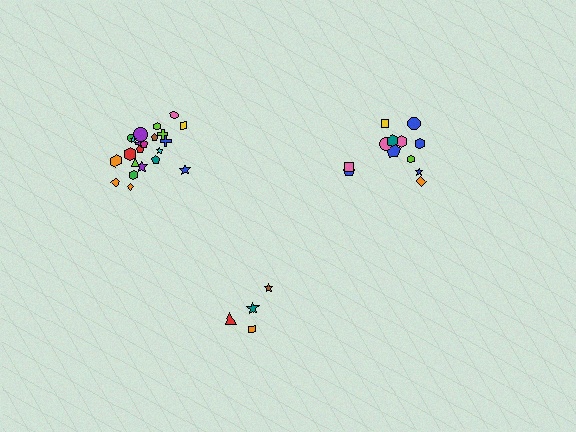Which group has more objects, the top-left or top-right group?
The top-left group.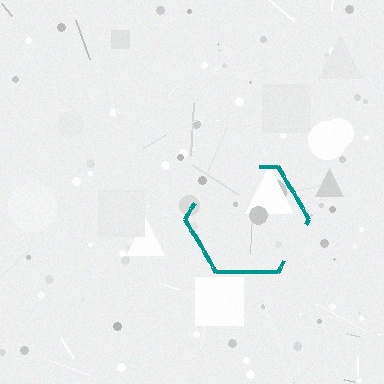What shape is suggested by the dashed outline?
The dashed outline suggests a hexagon.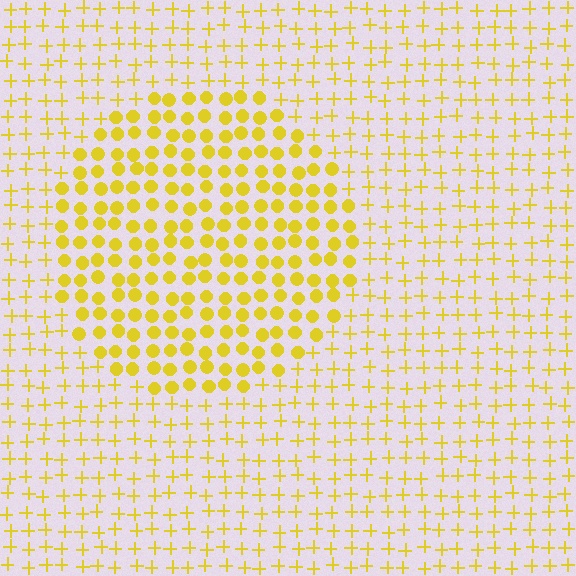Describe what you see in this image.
The image is filled with small yellow elements arranged in a uniform grid. A circle-shaped region contains circles, while the surrounding area contains plus signs. The boundary is defined purely by the change in element shape.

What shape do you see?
I see a circle.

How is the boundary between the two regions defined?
The boundary is defined by a change in element shape: circles inside vs. plus signs outside. All elements share the same color and spacing.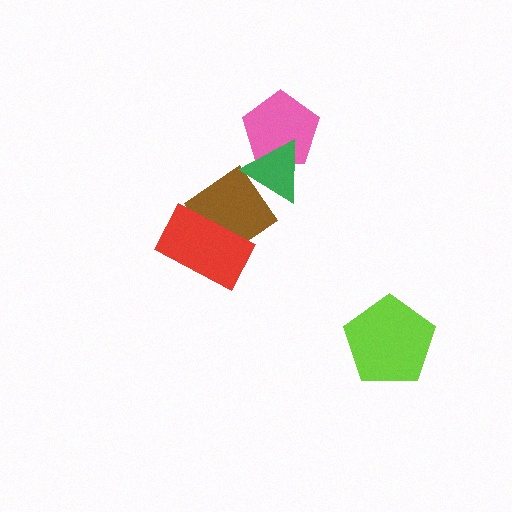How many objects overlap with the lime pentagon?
0 objects overlap with the lime pentagon.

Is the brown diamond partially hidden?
Yes, it is partially covered by another shape.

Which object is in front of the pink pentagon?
The green triangle is in front of the pink pentagon.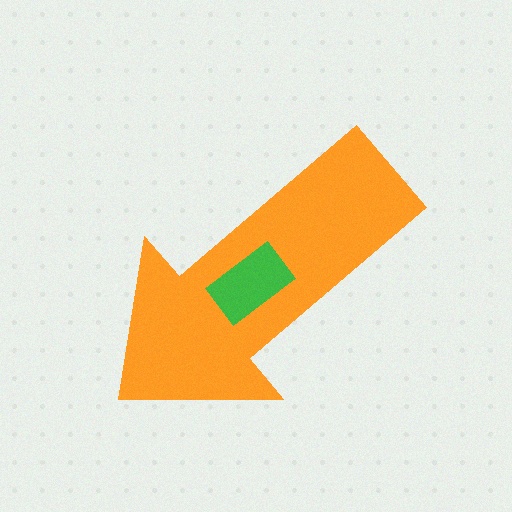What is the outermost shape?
The orange arrow.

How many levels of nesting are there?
2.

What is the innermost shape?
The green rectangle.